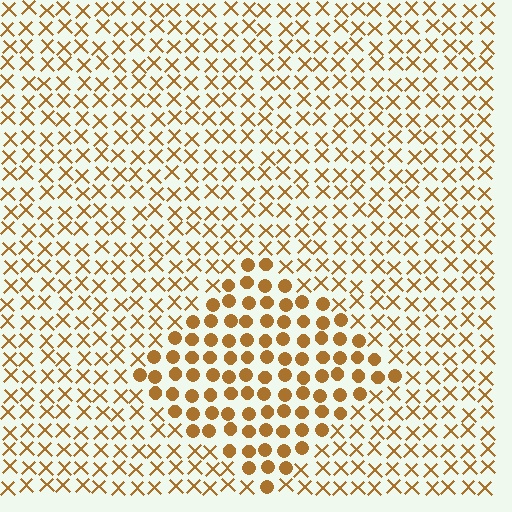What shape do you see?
I see a diamond.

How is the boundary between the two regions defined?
The boundary is defined by a change in element shape: circles inside vs. X marks outside. All elements share the same color and spacing.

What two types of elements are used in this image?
The image uses circles inside the diamond region and X marks outside it.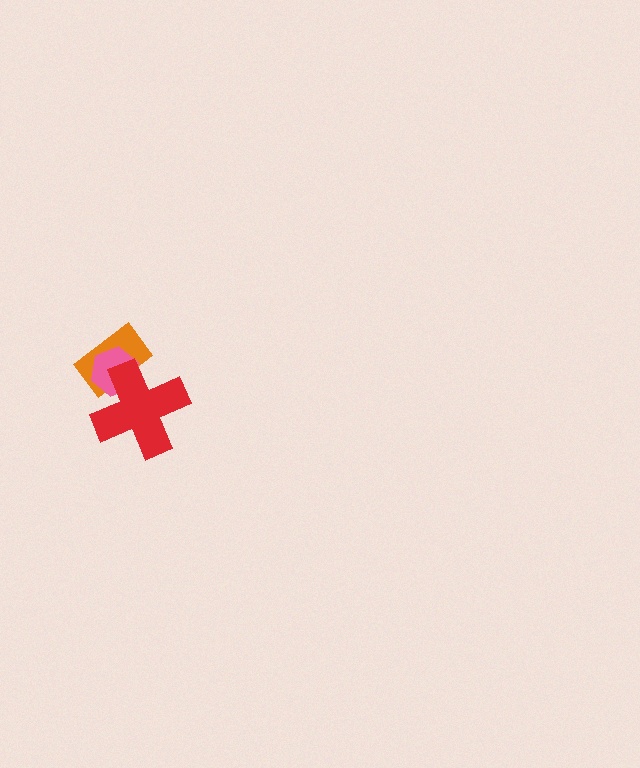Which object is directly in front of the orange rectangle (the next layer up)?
The pink hexagon is directly in front of the orange rectangle.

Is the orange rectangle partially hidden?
Yes, it is partially covered by another shape.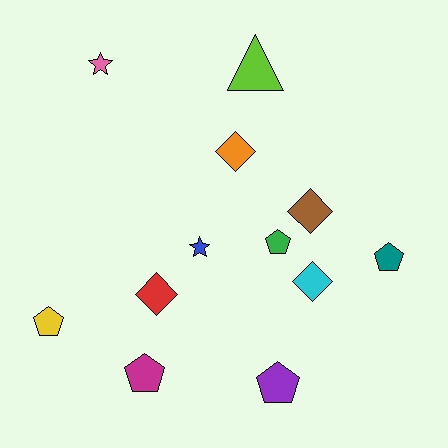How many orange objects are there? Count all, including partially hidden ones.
There is 1 orange object.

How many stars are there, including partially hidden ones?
There are 2 stars.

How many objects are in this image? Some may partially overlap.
There are 12 objects.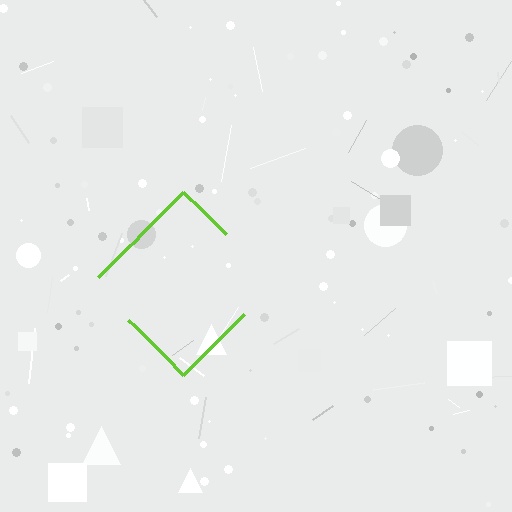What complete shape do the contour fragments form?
The contour fragments form a diamond.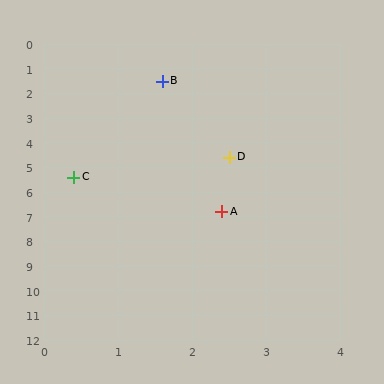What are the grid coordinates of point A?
Point A is at approximately (2.4, 6.8).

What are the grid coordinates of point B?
Point B is at approximately (1.6, 1.5).